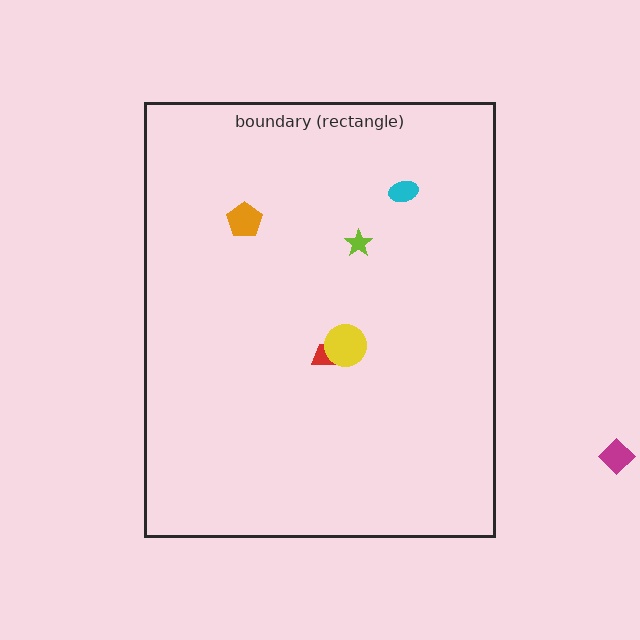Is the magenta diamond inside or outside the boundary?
Outside.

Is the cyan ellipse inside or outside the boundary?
Inside.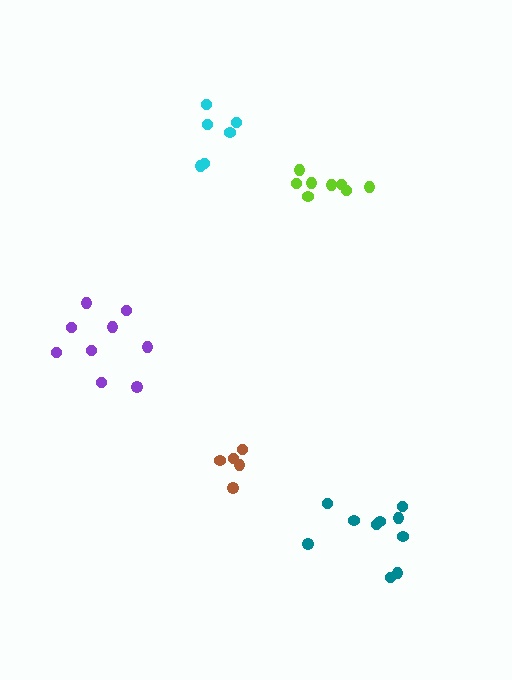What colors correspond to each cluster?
The clusters are colored: purple, cyan, teal, brown, lime.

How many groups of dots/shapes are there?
There are 5 groups.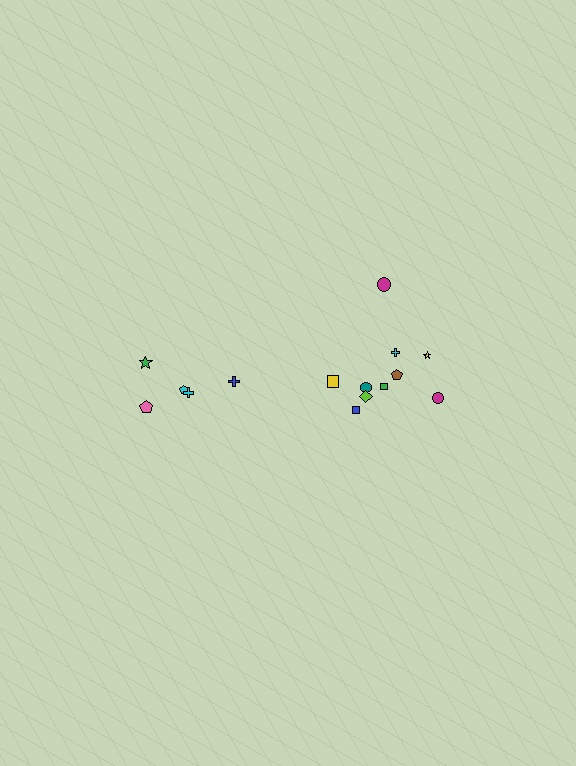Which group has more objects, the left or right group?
The right group.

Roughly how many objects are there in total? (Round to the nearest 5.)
Roughly 15 objects in total.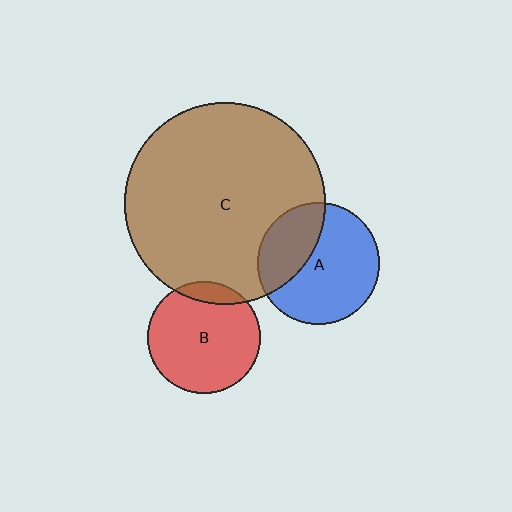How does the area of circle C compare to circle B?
Approximately 3.2 times.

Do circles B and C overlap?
Yes.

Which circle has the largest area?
Circle C (brown).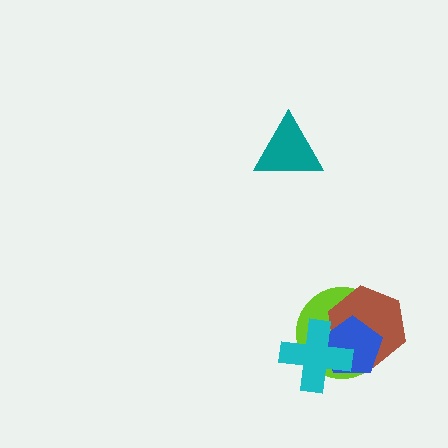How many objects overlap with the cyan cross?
3 objects overlap with the cyan cross.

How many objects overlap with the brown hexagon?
3 objects overlap with the brown hexagon.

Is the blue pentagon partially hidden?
Yes, it is partially covered by another shape.